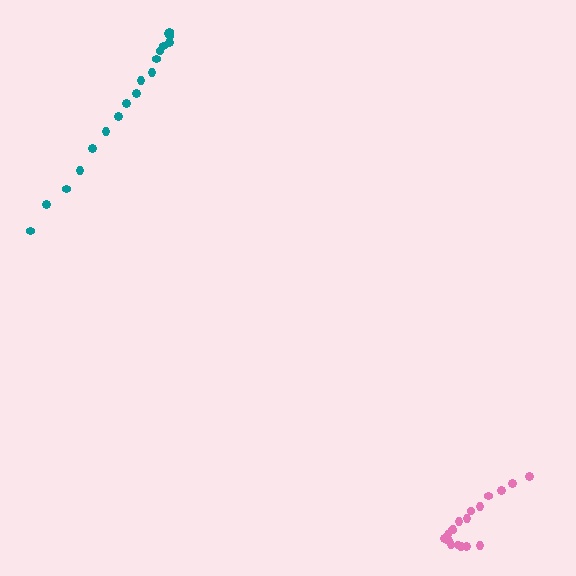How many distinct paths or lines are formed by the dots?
There are 2 distinct paths.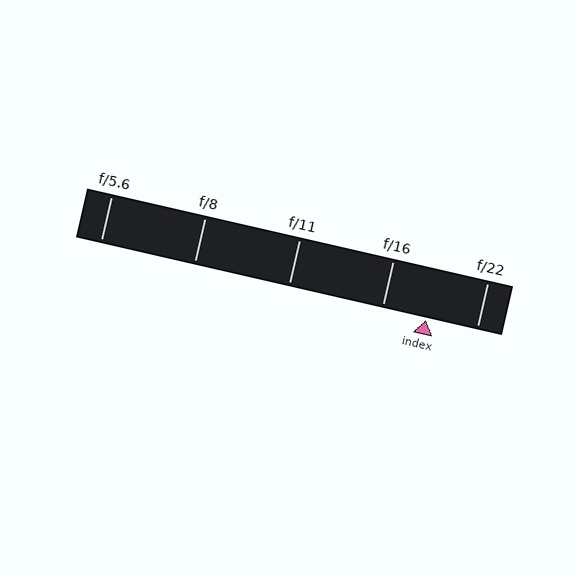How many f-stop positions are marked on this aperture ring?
There are 5 f-stop positions marked.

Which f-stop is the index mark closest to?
The index mark is closest to f/16.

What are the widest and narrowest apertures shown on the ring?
The widest aperture shown is f/5.6 and the narrowest is f/22.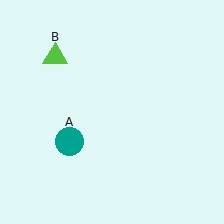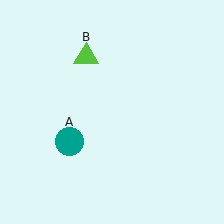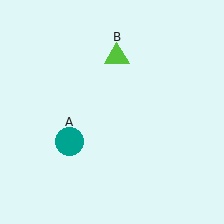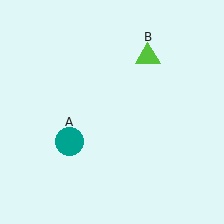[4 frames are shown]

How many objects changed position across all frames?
1 object changed position: lime triangle (object B).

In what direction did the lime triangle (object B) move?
The lime triangle (object B) moved right.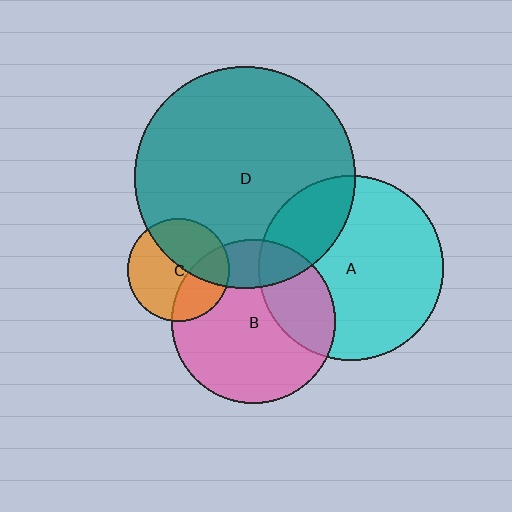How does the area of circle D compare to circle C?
Approximately 4.7 times.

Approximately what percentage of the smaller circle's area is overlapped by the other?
Approximately 25%.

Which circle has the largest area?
Circle D (teal).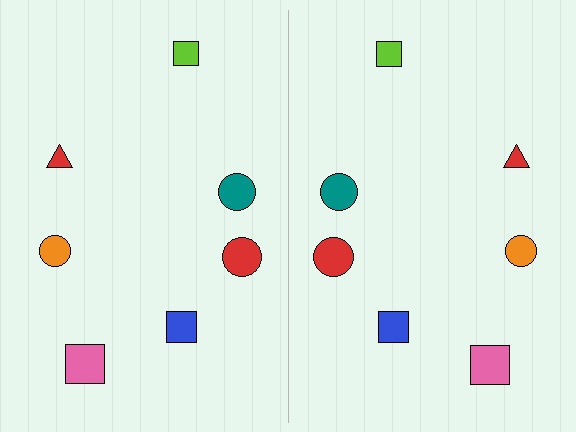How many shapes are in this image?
There are 14 shapes in this image.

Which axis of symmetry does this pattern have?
The pattern has a vertical axis of symmetry running through the center of the image.